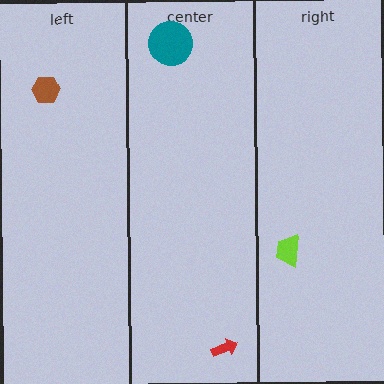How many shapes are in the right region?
1.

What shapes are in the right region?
The lime trapezoid.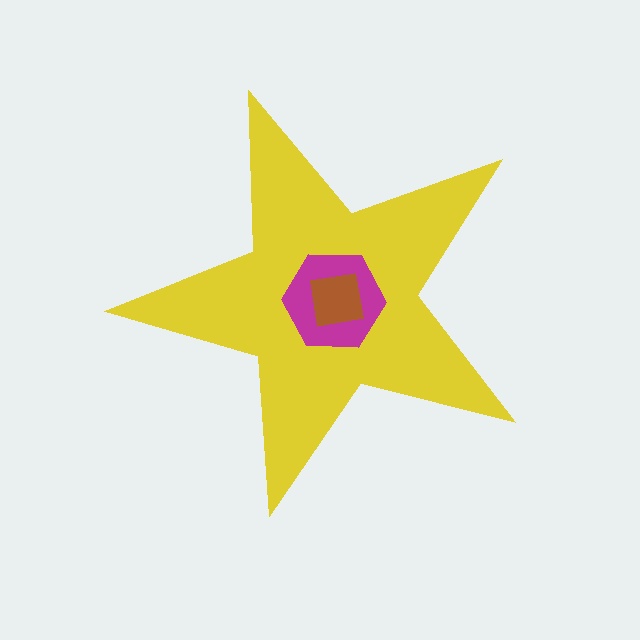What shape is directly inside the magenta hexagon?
The brown square.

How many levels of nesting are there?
3.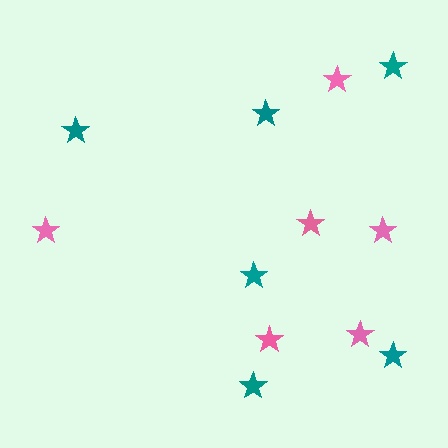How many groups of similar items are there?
There are 2 groups: one group of teal stars (6) and one group of pink stars (6).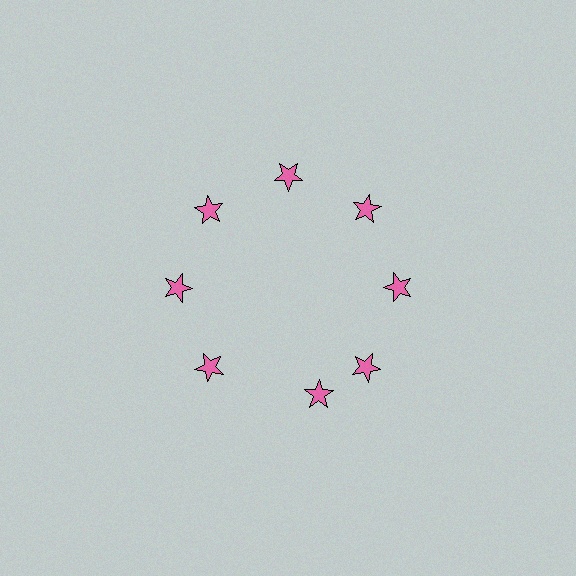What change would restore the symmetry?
The symmetry would be restored by rotating it back into even spacing with its neighbors so that all 8 stars sit at equal angles and equal distance from the center.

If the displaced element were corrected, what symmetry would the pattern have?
It would have 8-fold rotational symmetry — the pattern would map onto itself every 45 degrees.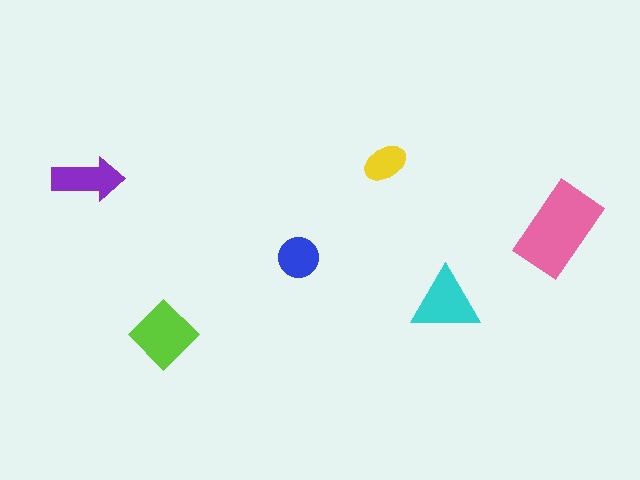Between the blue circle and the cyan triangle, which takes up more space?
The cyan triangle.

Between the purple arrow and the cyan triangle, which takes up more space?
The cyan triangle.